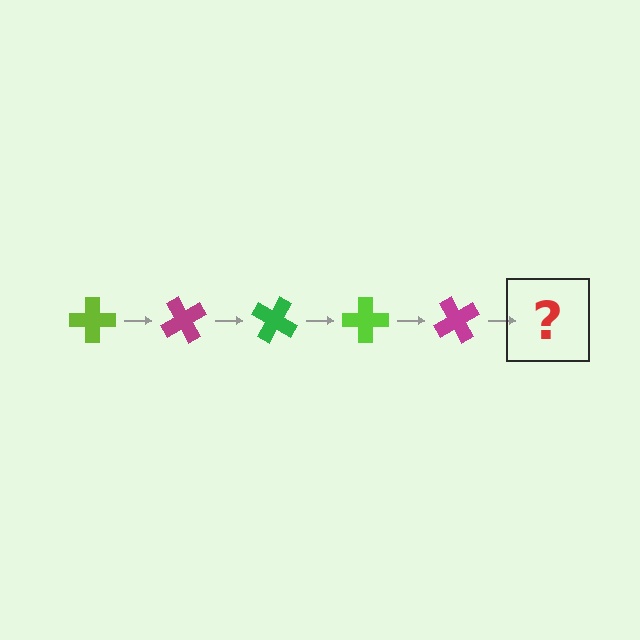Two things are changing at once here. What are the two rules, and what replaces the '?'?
The two rules are that it rotates 60 degrees each step and the color cycles through lime, magenta, and green. The '?' should be a green cross, rotated 300 degrees from the start.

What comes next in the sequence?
The next element should be a green cross, rotated 300 degrees from the start.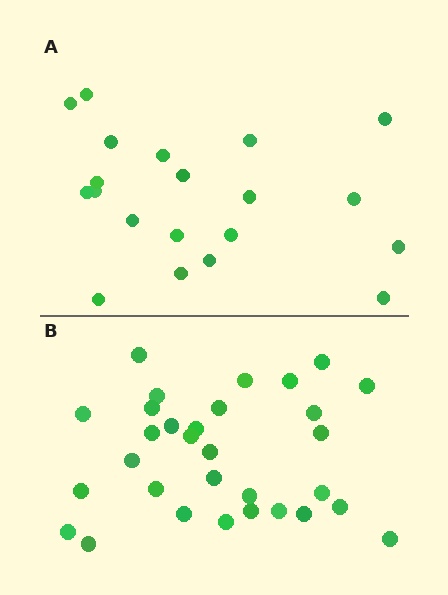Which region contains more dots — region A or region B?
Region B (the bottom region) has more dots.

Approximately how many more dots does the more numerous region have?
Region B has roughly 12 or so more dots than region A.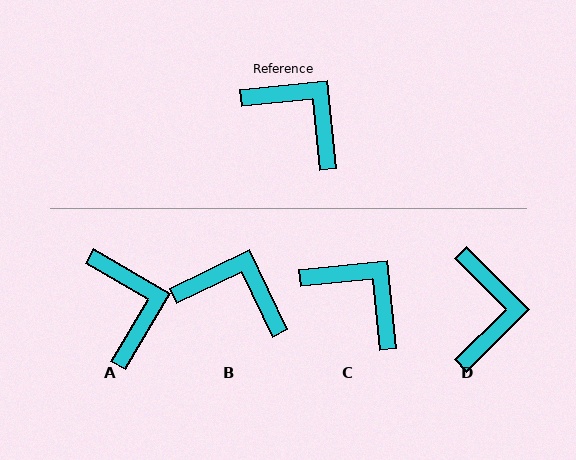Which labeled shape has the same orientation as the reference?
C.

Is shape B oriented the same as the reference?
No, it is off by about 20 degrees.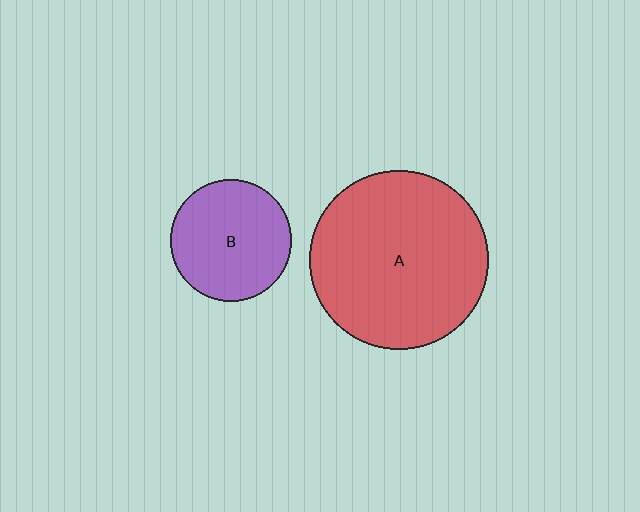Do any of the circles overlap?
No, none of the circles overlap.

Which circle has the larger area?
Circle A (red).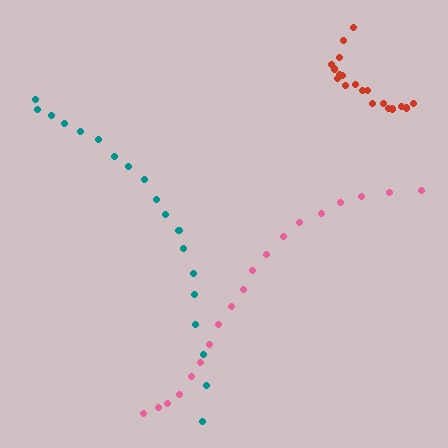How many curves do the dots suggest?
There are 3 distinct paths.